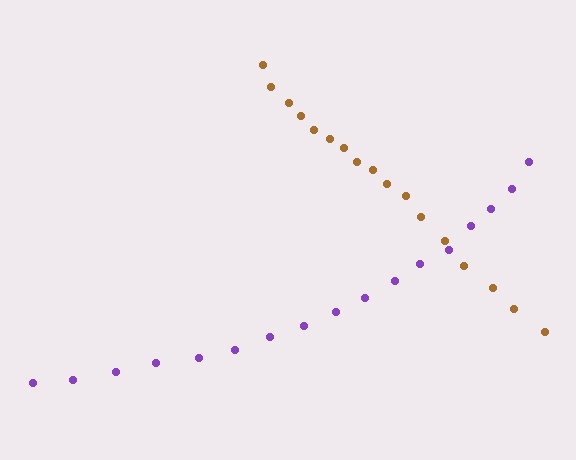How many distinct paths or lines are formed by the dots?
There are 2 distinct paths.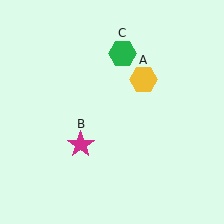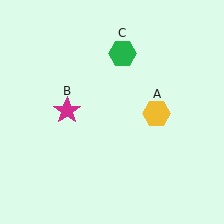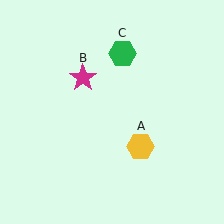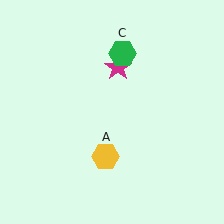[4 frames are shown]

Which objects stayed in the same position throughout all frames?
Green hexagon (object C) remained stationary.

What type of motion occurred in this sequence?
The yellow hexagon (object A), magenta star (object B) rotated clockwise around the center of the scene.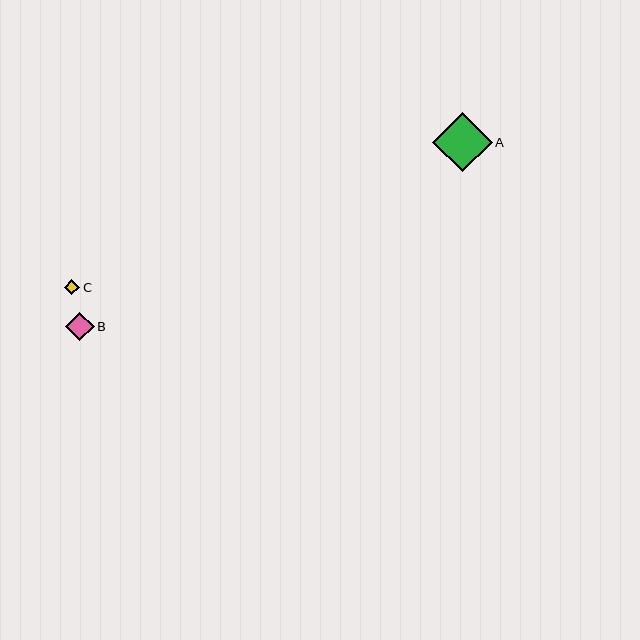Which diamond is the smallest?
Diamond C is the smallest with a size of approximately 15 pixels.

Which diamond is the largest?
Diamond A is the largest with a size of approximately 60 pixels.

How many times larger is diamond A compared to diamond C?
Diamond A is approximately 4.0 times the size of diamond C.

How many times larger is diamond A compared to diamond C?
Diamond A is approximately 4.0 times the size of diamond C.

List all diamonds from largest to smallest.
From largest to smallest: A, B, C.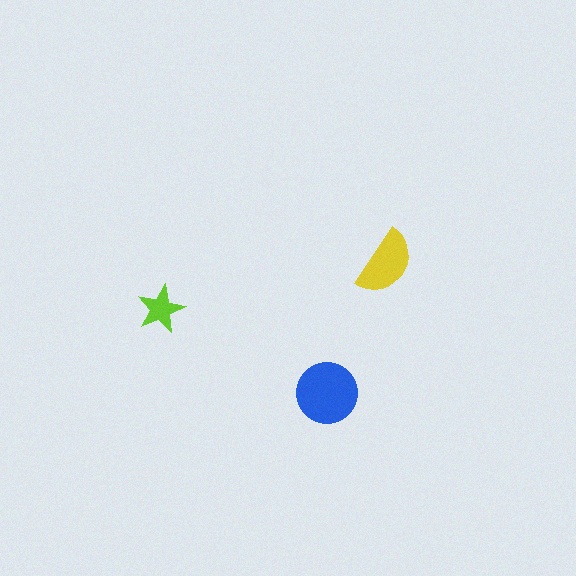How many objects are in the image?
There are 3 objects in the image.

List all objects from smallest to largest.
The lime star, the yellow semicircle, the blue circle.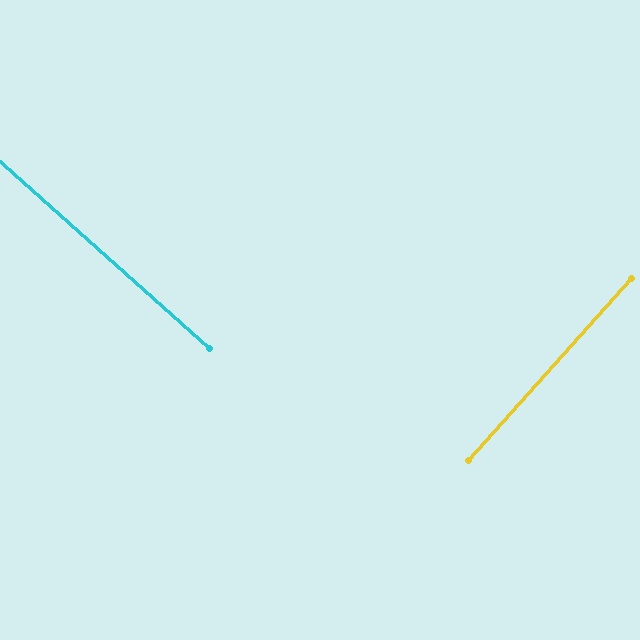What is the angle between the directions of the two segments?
Approximately 90 degrees.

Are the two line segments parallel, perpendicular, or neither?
Perpendicular — they meet at approximately 90°.